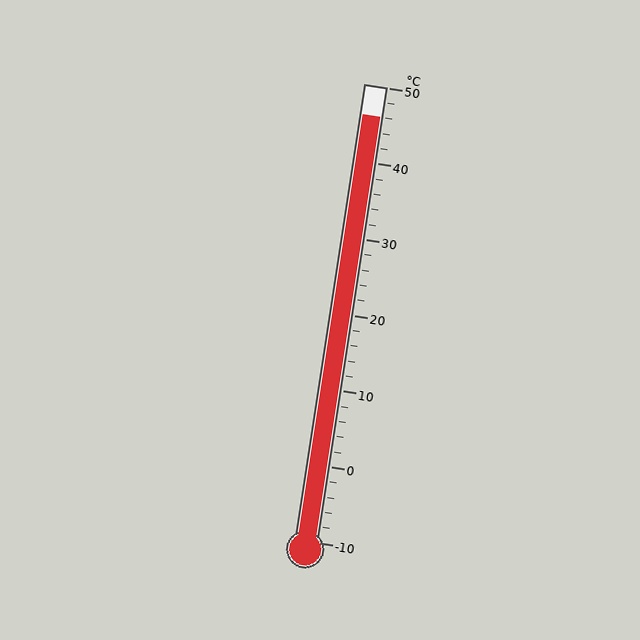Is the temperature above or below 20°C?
The temperature is above 20°C.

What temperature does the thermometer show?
The thermometer shows approximately 46°C.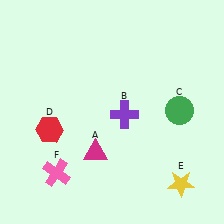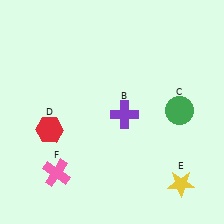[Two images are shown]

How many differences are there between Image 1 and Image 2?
There is 1 difference between the two images.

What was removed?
The magenta triangle (A) was removed in Image 2.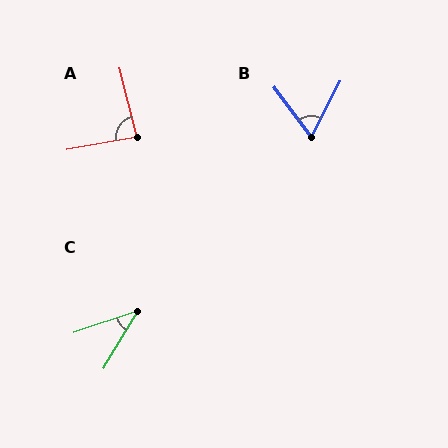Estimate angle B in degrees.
Approximately 63 degrees.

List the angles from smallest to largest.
C (41°), B (63°), A (86°).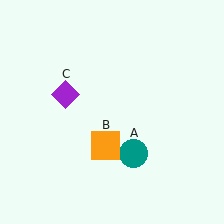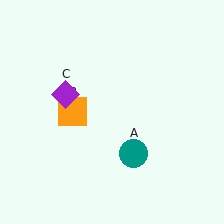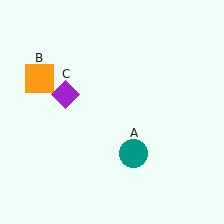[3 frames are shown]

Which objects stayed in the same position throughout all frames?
Teal circle (object A) and purple diamond (object C) remained stationary.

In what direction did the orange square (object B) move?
The orange square (object B) moved up and to the left.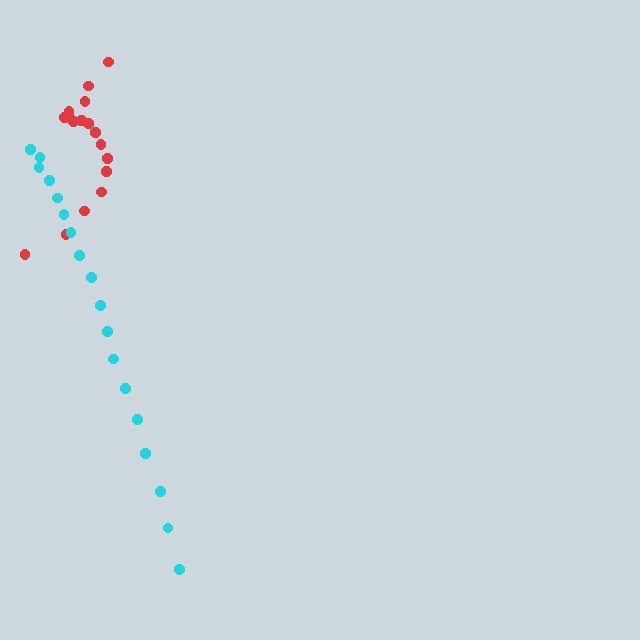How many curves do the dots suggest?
There are 2 distinct paths.